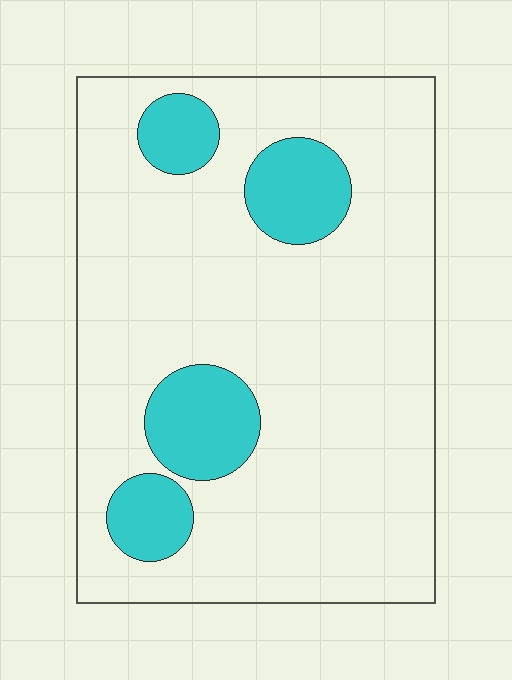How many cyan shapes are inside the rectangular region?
4.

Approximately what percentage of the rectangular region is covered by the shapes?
Approximately 15%.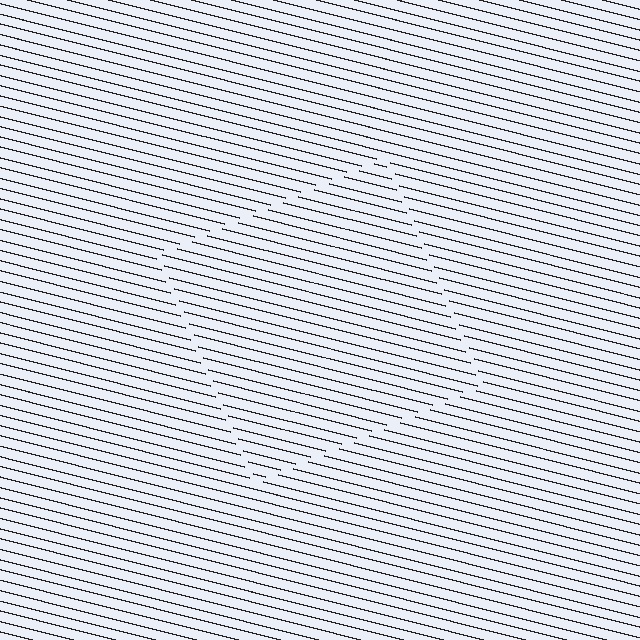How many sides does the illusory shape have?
4 sides — the line-ends trace a square.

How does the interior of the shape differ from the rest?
The interior of the shape contains the same grating, shifted by half a period — the contour is defined by the phase discontinuity where line-ends from the inner and outer gratings abut.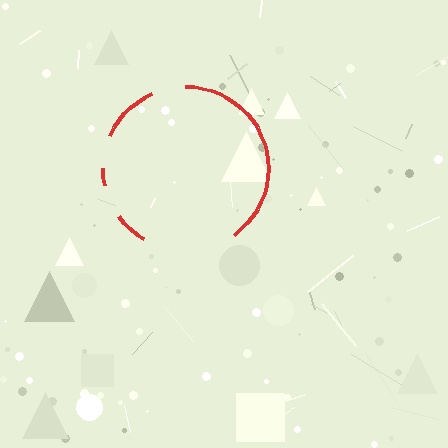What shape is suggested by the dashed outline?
The dashed outline suggests a circle.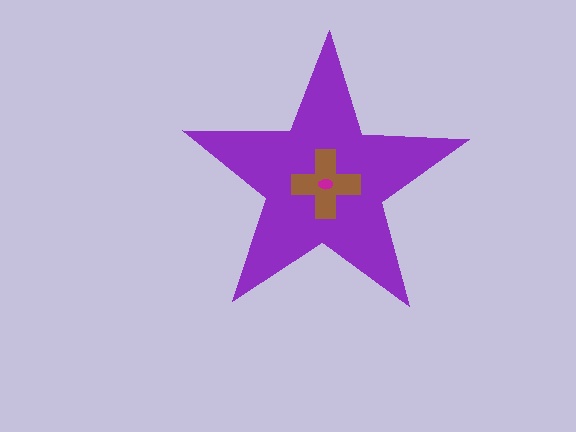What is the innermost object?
The magenta ellipse.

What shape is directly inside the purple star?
The brown cross.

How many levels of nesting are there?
3.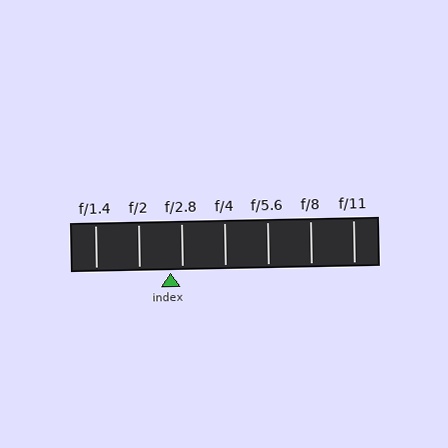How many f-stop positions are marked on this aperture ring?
There are 7 f-stop positions marked.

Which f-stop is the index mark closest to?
The index mark is closest to f/2.8.